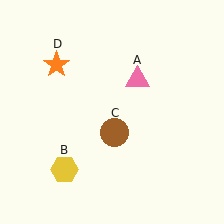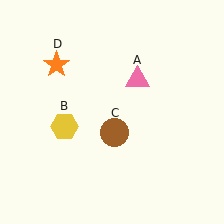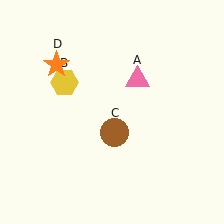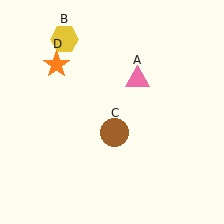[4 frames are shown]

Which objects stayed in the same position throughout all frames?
Pink triangle (object A) and brown circle (object C) and orange star (object D) remained stationary.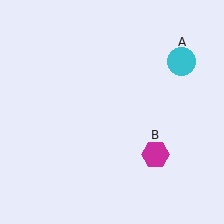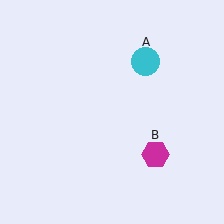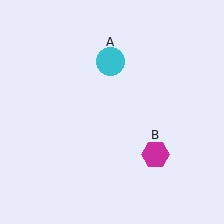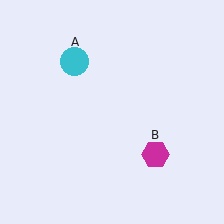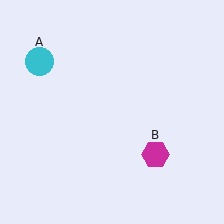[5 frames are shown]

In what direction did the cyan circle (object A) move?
The cyan circle (object A) moved left.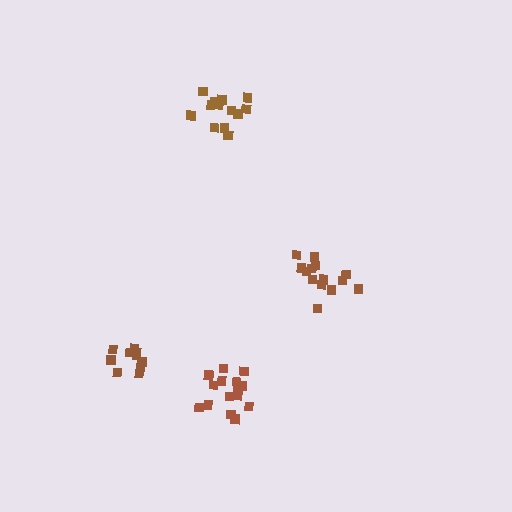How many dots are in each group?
Group 1: 16 dots, Group 2: 14 dots, Group 3: 10 dots, Group 4: 13 dots (53 total).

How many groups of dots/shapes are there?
There are 4 groups.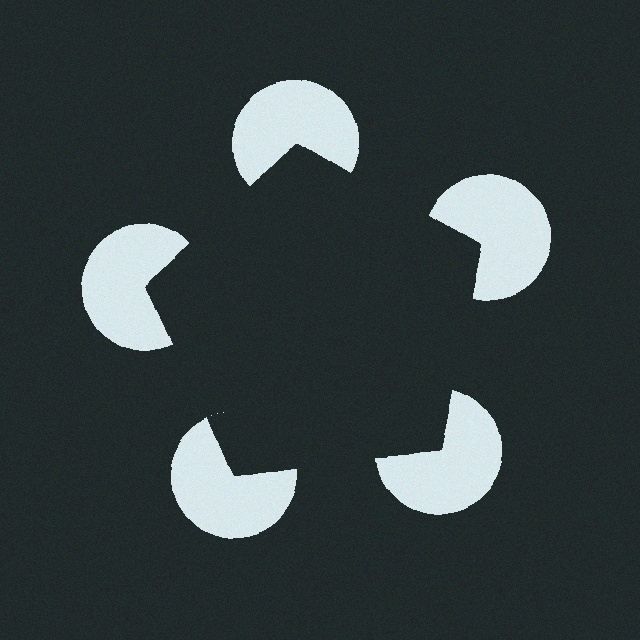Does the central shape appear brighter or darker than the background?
It typically appears slightly darker than the background, even though no actual brightness change is drawn.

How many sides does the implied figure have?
5 sides.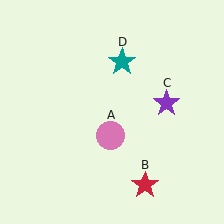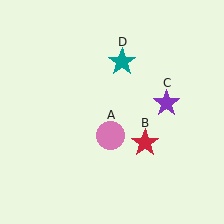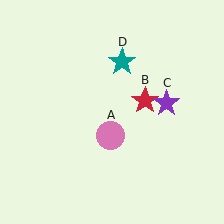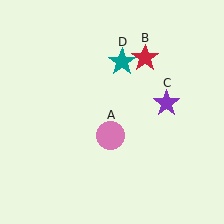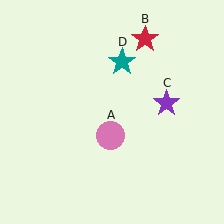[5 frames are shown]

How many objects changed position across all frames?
1 object changed position: red star (object B).